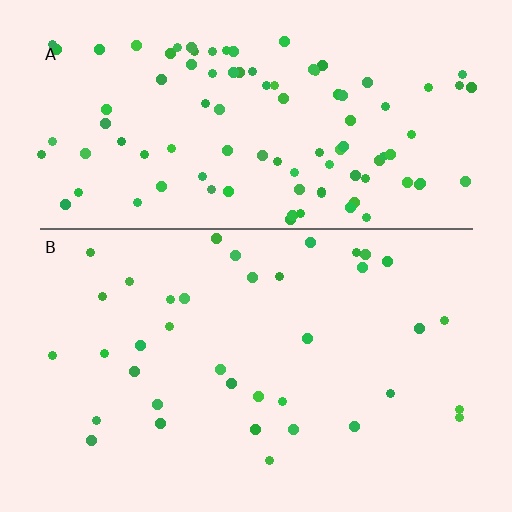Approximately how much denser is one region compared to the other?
Approximately 2.7× — region A over region B.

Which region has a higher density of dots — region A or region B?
A (the top).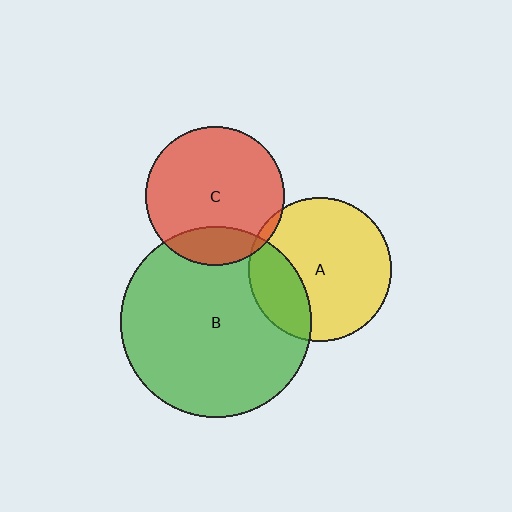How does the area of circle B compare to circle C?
Approximately 1.9 times.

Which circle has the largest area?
Circle B (green).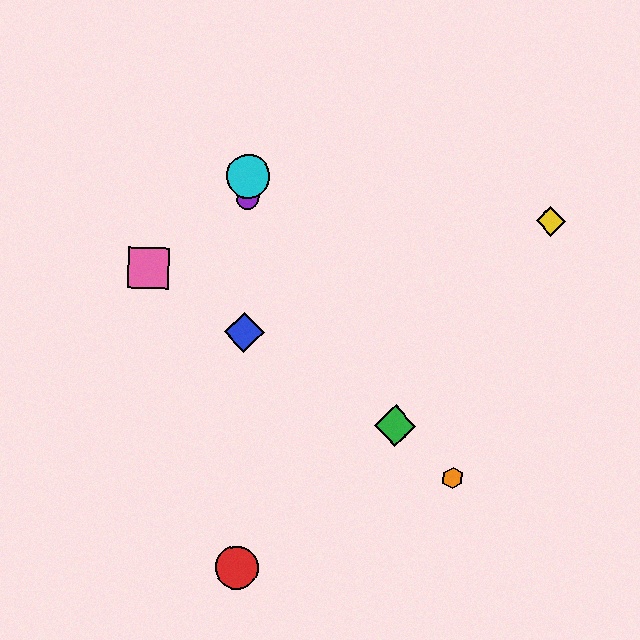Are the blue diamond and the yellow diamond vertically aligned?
No, the blue diamond is at x≈244 and the yellow diamond is at x≈551.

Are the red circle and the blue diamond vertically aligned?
Yes, both are at x≈237.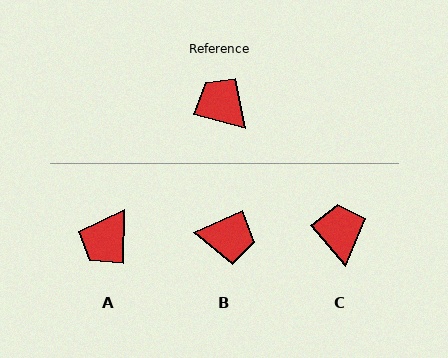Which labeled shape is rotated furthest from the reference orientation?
B, about 140 degrees away.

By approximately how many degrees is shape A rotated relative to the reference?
Approximately 104 degrees counter-clockwise.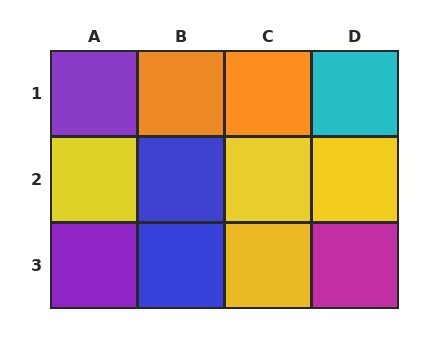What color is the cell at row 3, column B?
Blue.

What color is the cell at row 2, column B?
Blue.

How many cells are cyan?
1 cell is cyan.